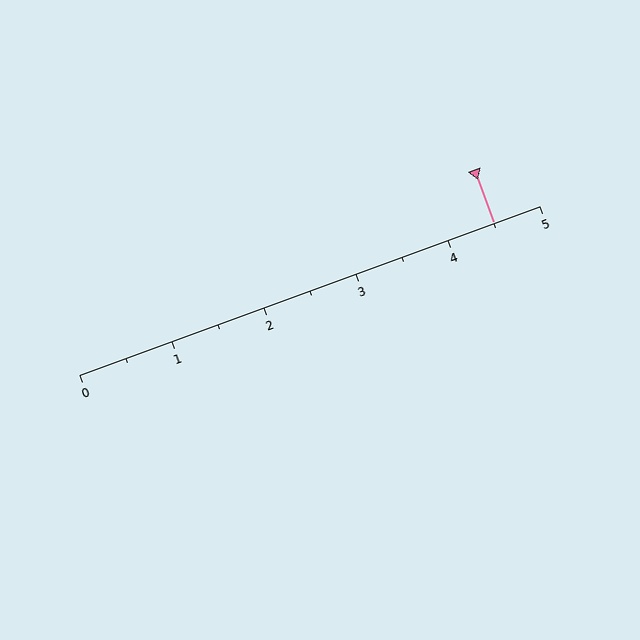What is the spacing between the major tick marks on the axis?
The major ticks are spaced 1 apart.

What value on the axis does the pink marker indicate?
The marker indicates approximately 4.5.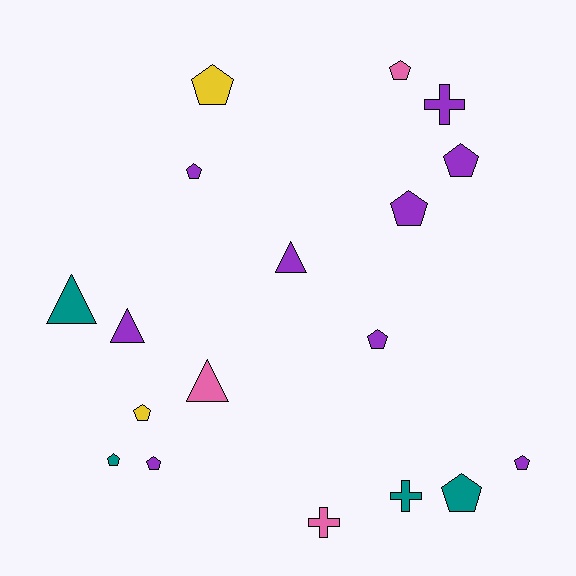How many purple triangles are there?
There are 2 purple triangles.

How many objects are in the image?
There are 18 objects.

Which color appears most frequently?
Purple, with 9 objects.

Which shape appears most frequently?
Pentagon, with 11 objects.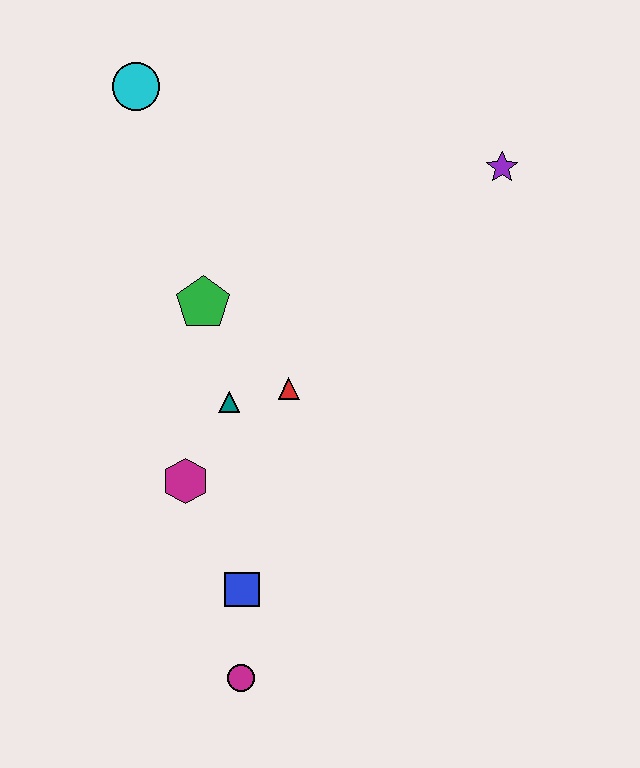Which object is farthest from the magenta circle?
The cyan circle is farthest from the magenta circle.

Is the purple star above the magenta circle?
Yes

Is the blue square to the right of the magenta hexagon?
Yes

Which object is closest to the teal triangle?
The red triangle is closest to the teal triangle.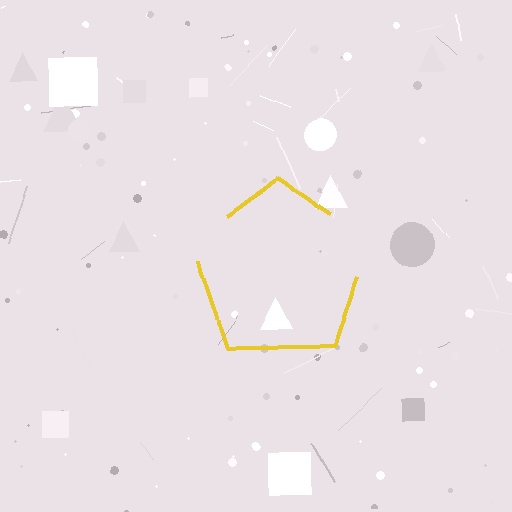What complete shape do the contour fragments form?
The contour fragments form a pentagon.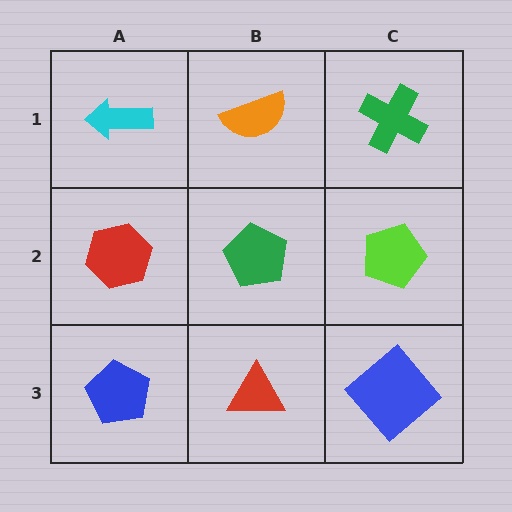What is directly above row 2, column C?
A green cross.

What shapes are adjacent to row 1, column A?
A red hexagon (row 2, column A), an orange semicircle (row 1, column B).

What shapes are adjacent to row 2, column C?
A green cross (row 1, column C), a blue diamond (row 3, column C), a green pentagon (row 2, column B).